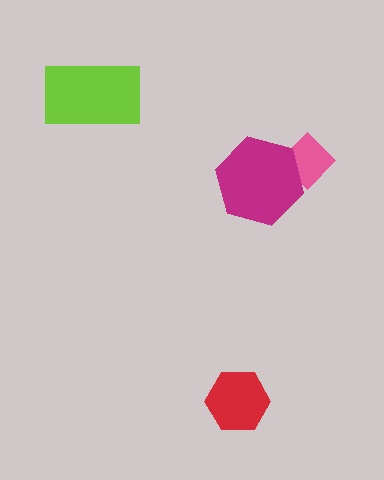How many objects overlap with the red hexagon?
0 objects overlap with the red hexagon.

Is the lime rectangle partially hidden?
No, no other shape covers it.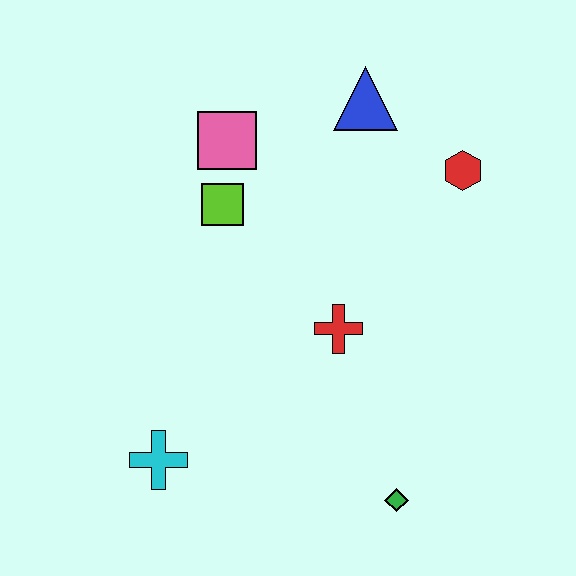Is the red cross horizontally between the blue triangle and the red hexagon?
No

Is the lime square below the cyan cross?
No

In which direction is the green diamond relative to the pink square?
The green diamond is below the pink square.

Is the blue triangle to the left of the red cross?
No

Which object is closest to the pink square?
The lime square is closest to the pink square.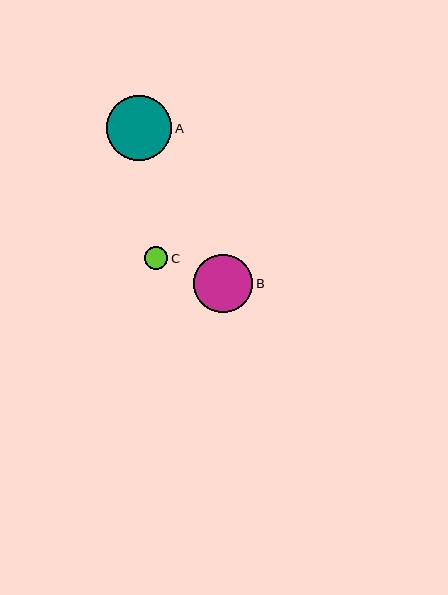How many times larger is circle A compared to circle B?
Circle A is approximately 1.1 times the size of circle B.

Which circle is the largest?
Circle A is the largest with a size of approximately 65 pixels.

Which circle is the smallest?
Circle C is the smallest with a size of approximately 23 pixels.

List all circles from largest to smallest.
From largest to smallest: A, B, C.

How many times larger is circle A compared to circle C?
Circle A is approximately 2.8 times the size of circle C.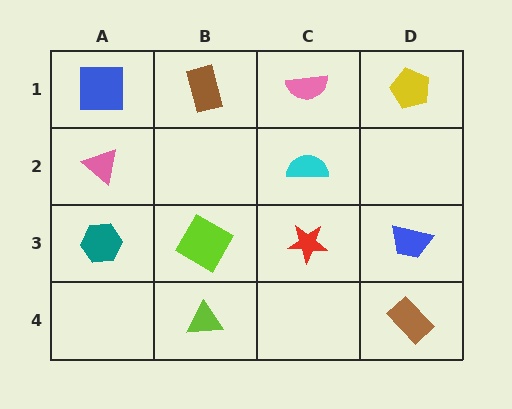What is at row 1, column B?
A brown rectangle.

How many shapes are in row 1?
4 shapes.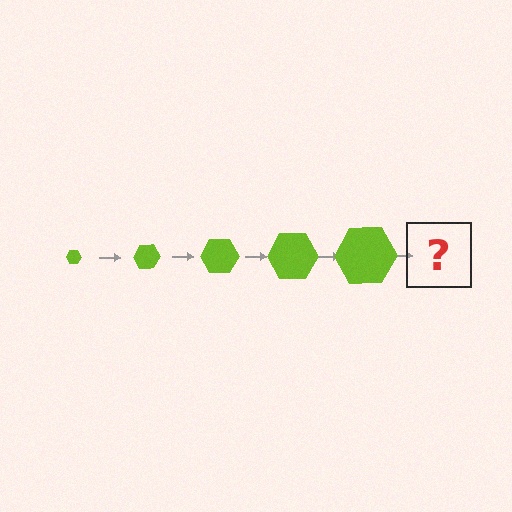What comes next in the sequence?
The next element should be a lime hexagon, larger than the previous one.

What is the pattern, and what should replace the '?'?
The pattern is that the hexagon gets progressively larger each step. The '?' should be a lime hexagon, larger than the previous one.